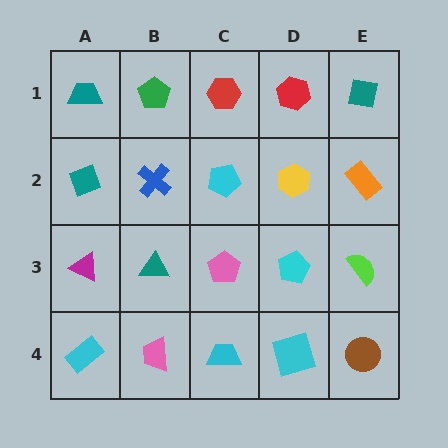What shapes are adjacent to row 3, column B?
A blue cross (row 2, column B), a pink trapezoid (row 4, column B), a magenta triangle (row 3, column A), a pink pentagon (row 3, column C).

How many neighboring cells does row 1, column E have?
2.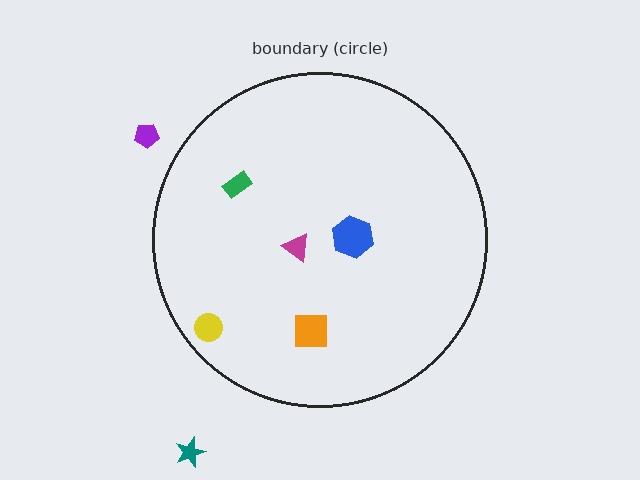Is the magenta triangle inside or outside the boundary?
Inside.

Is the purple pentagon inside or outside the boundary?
Outside.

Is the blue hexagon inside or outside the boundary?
Inside.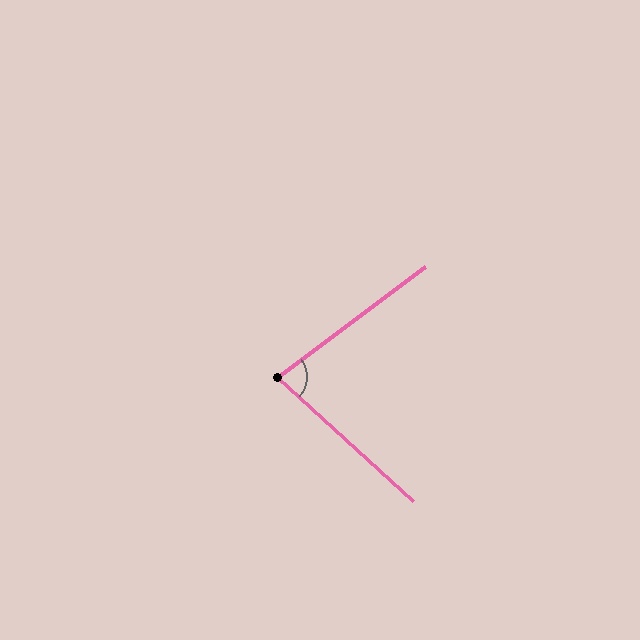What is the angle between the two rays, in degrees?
Approximately 79 degrees.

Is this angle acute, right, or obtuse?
It is acute.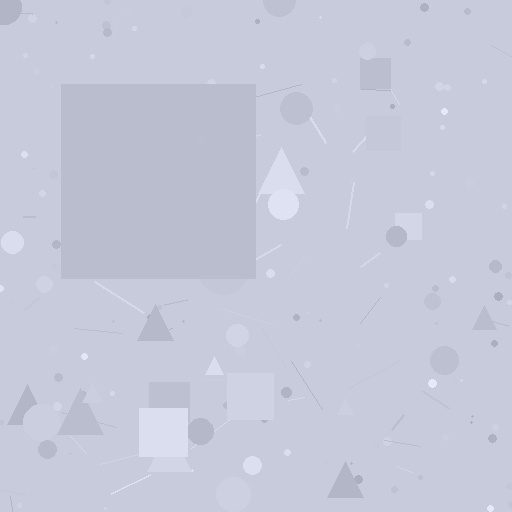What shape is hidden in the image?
A square is hidden in the image.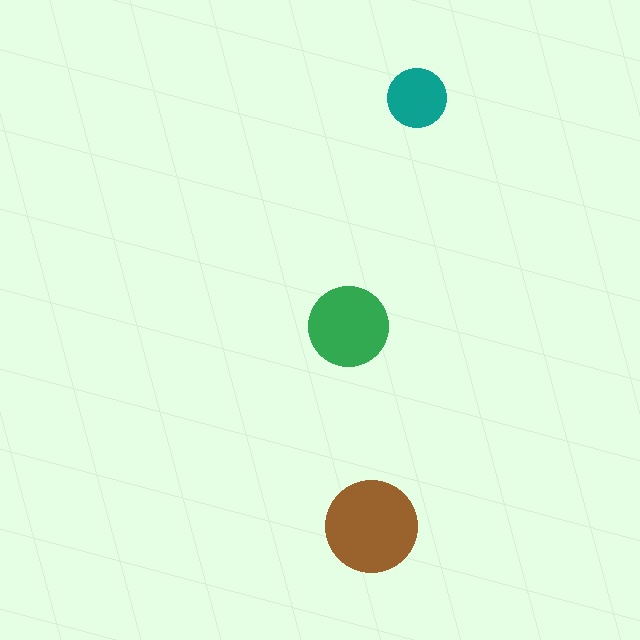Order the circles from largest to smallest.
the brown one, the green one, the teal one.